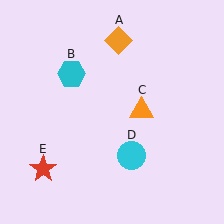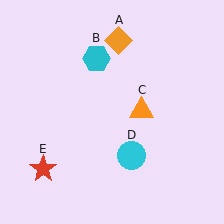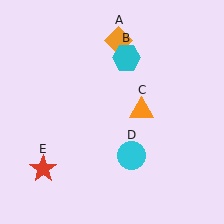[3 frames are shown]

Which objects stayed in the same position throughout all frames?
Orange diamond (object A) and orange triangle (object C) and cyan circle (object D) and red star (object E) remained stationary.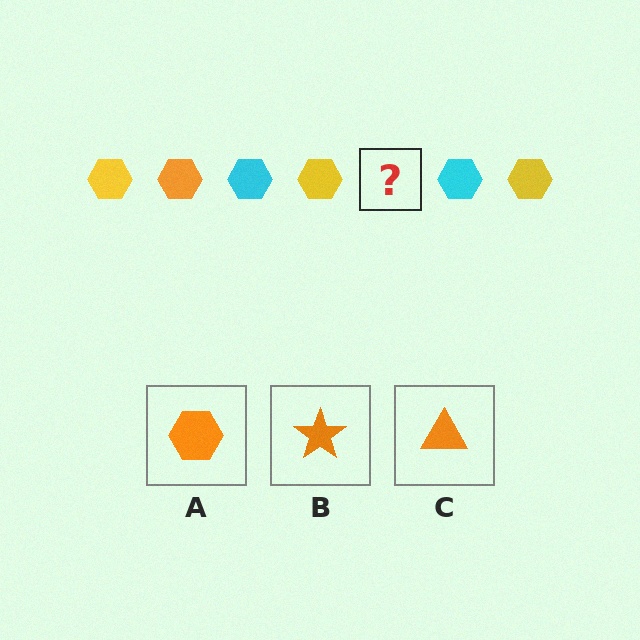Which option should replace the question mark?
Option A.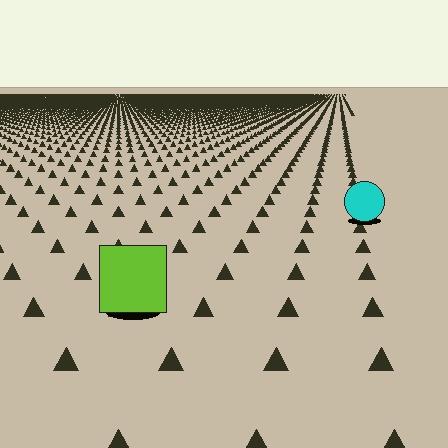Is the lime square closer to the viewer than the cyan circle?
Yes. The lime square is closer — you can tell from the texture gradient: the ground texture is coarser near it.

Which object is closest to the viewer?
The lime square is closest. The texture marks near it are larger and more spread out.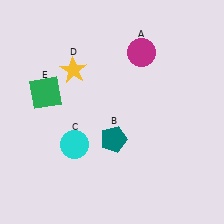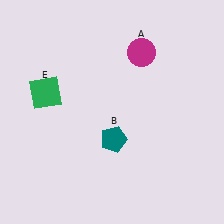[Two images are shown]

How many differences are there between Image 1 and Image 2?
There are 2 differences between the two images.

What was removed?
The yellow star (D), the cyan circle (C) were removed in Image 2.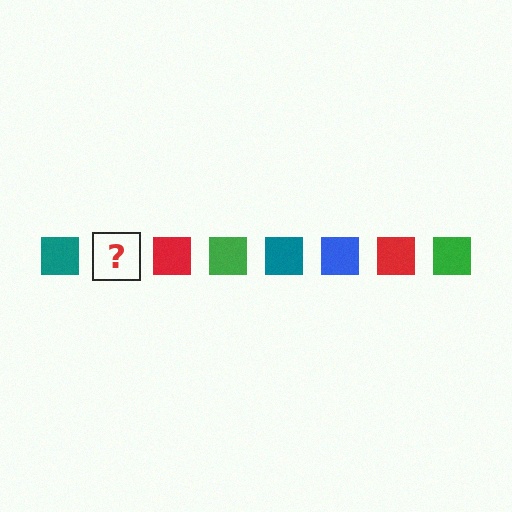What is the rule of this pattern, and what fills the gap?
The rule is that the pattern cycles through teal, blue, red, green squares. The gap should be filled with a blue square.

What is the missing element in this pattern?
The missing element is a blue square.